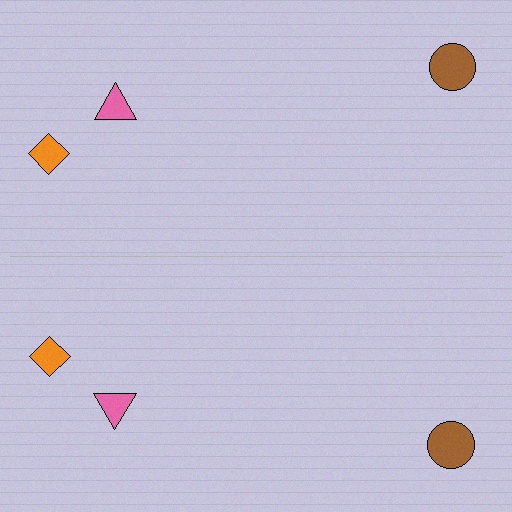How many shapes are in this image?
There are 6 shapes in this image.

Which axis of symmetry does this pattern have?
The pattern has a horizontal axis of symmetry running through the center of the image.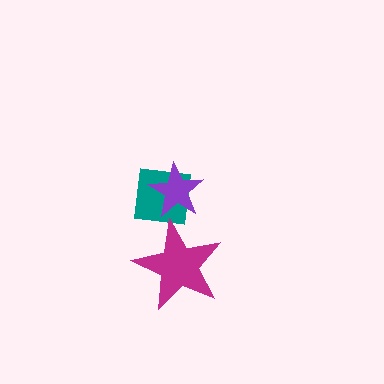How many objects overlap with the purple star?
1 object overlaps with the purple star.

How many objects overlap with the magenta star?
1 object overlaps with the magenta star.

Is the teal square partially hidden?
Yes, it is partially covered by another shape.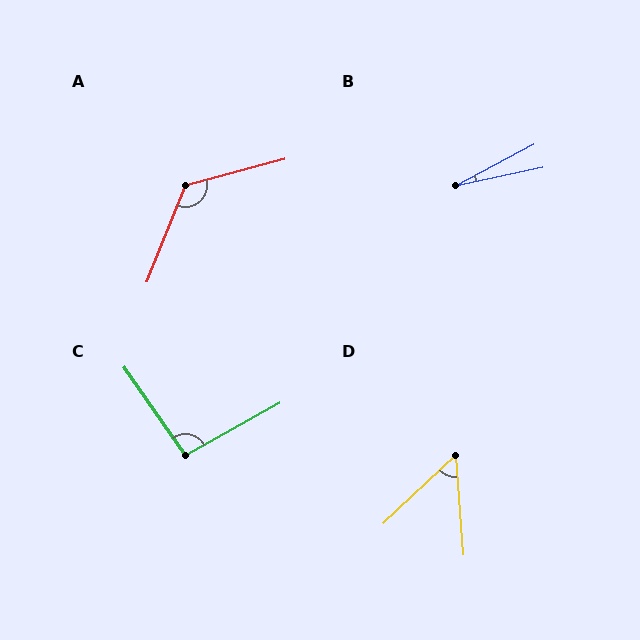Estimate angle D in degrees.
Approximately 51 degrees.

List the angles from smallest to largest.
B (16°), D (51°), C (96°), A (127°).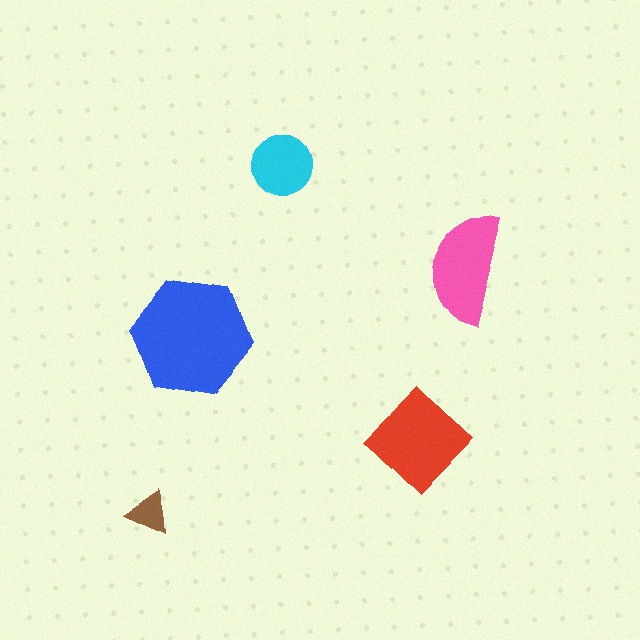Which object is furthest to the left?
The brown triangle is leftmost.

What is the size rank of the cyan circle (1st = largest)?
4th.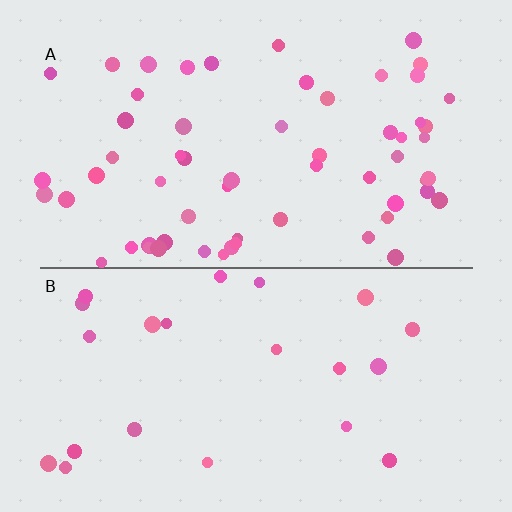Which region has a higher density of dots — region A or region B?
A (the top).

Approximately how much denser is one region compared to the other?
Approximately 2.7× — region A over region B.